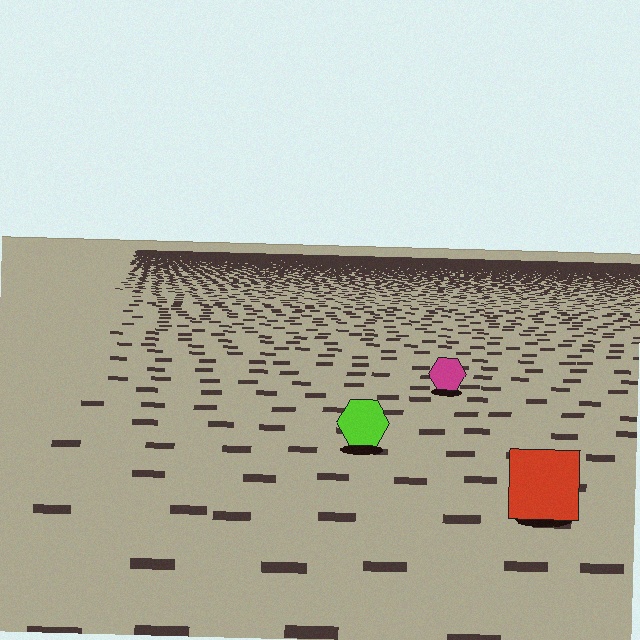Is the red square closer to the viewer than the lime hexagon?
Yes. The red square is closer — you can tell from the texture gradient: the ground texture is coarser near it.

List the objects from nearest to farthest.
From nearest to farthest: the red square, the lime hexagon, the magenta hexagon.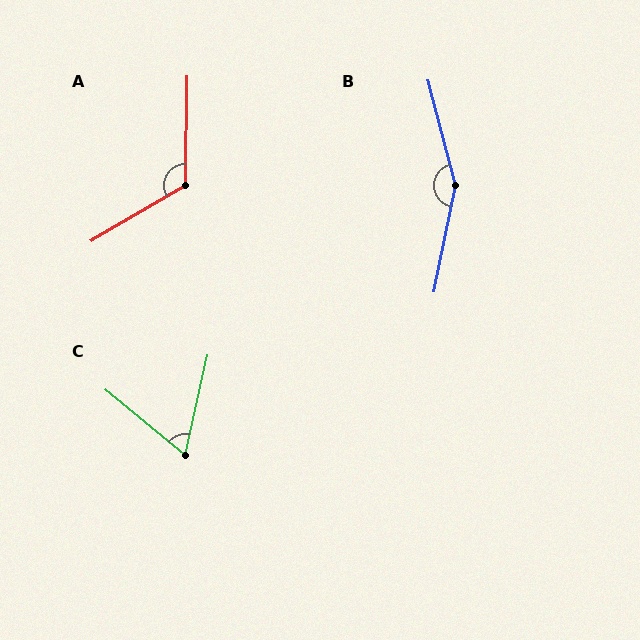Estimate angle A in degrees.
Approximately 121 degrees.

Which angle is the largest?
B, at approximately 154 degrees.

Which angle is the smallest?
C, at approximately 63 degrees.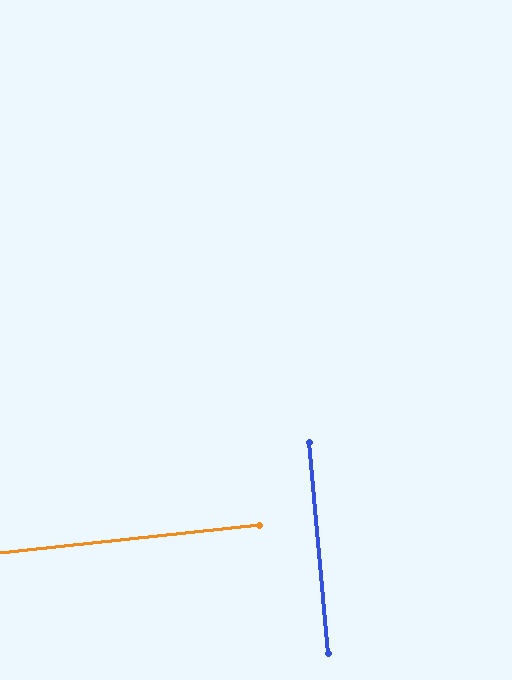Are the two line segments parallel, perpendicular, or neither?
Perpendicular — they meet at approximately 89°.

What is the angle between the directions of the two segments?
Approximately 89 degrees.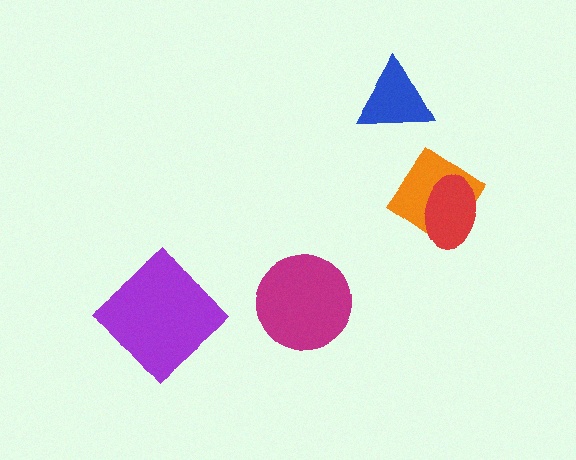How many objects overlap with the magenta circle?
0 objects overlap with the magenta circle.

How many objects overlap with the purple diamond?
0 objects overlap with the purple diamond.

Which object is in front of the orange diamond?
The red ellipse is in front of the orange diamond.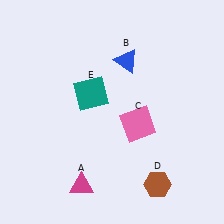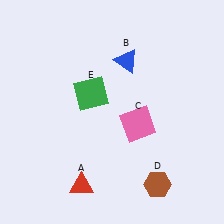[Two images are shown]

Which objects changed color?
A changed from magenta to red. E changed from teal to green.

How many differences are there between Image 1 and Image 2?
There are 2 differences between the two images.